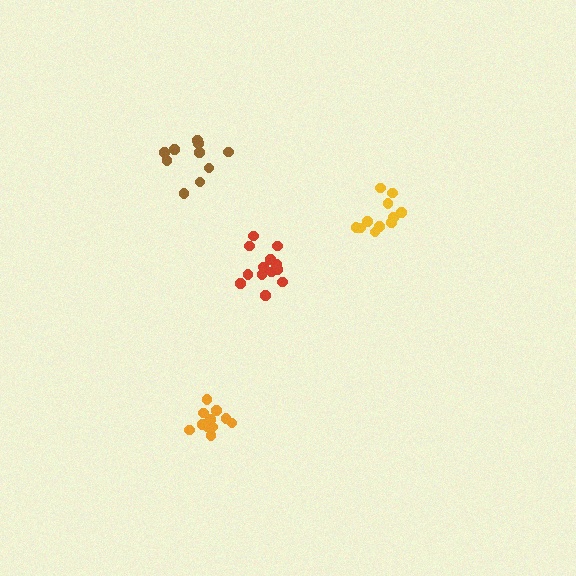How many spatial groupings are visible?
There are 4 spatial groupings.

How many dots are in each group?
Group 1: 11 dots, Group 2: 13 dots, Group 3: 11 dots, Group 4: 10 dots (45 total).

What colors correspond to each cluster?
The clusters are colored: orange, red, yellow, brown.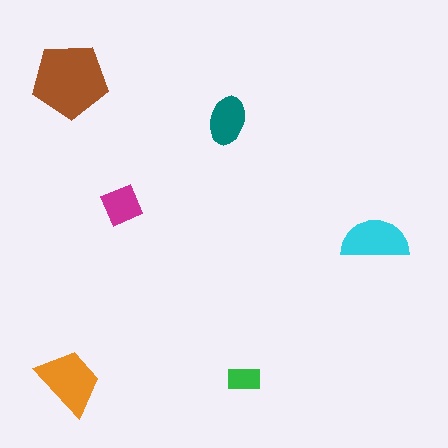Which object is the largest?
The brown pentagon.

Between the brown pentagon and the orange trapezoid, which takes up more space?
The brown pentagon.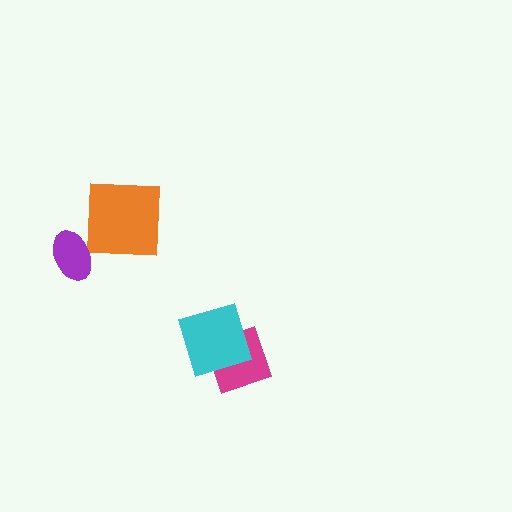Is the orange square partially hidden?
No, no other shape covers it.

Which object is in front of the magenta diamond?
The cyan diamond is in front of the magenta diamond.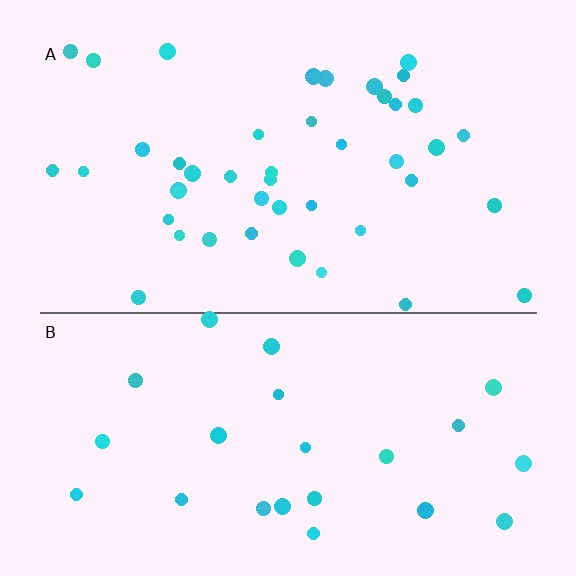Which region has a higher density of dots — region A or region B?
A (the top).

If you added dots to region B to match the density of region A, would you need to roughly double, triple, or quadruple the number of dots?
Approximately double.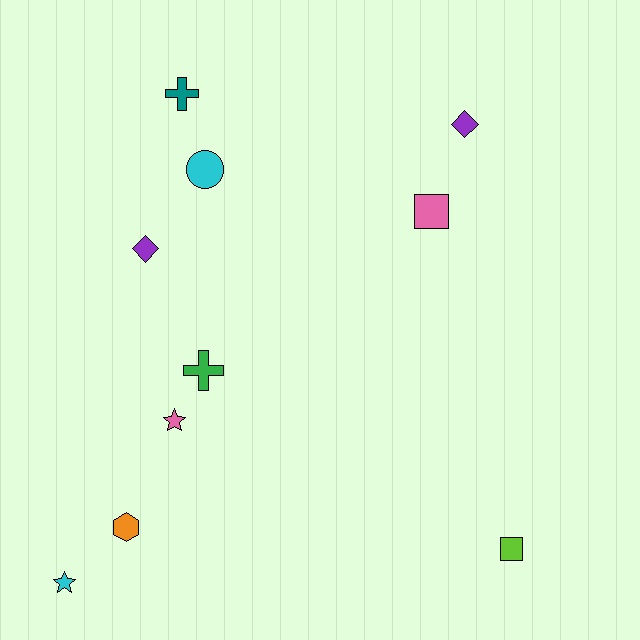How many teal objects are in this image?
There is 1 teal object.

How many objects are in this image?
There are 10 objects.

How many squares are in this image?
There are 2 squares.